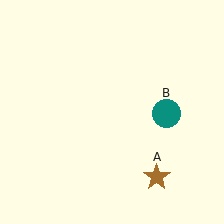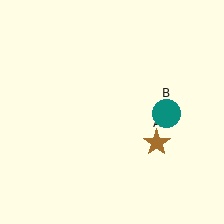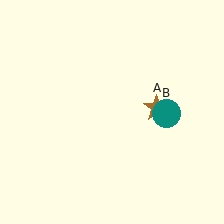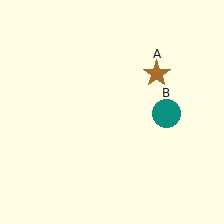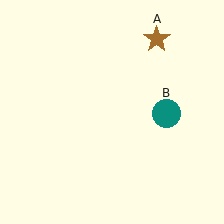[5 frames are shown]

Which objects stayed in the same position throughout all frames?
Teal circle (object B) remained stationary.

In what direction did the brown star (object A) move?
The brown star (object A) moved up.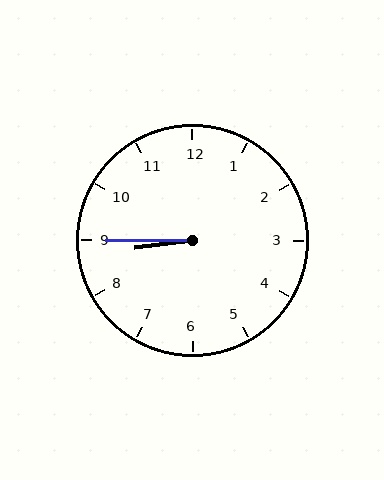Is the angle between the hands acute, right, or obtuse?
It is acute.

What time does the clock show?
8:45.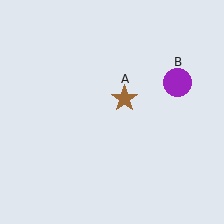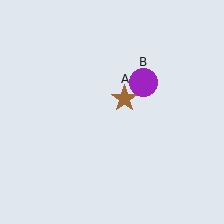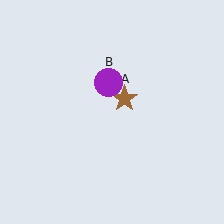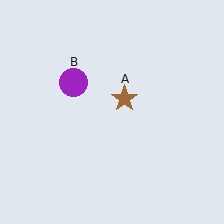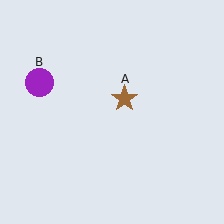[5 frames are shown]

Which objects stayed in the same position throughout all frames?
Brown star (object A) remained stationary.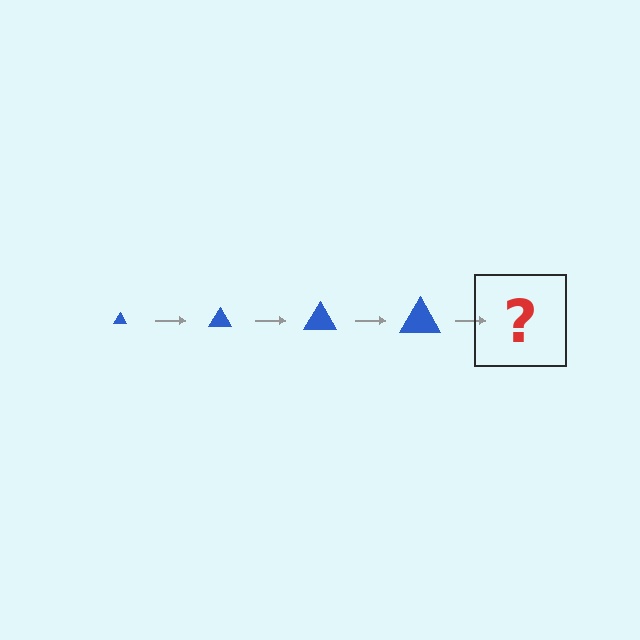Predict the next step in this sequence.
The next step is a blue triangle, larger than the previous one.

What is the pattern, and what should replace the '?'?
The pattern is that the triangle gets progressively larger each step. The '?' should be a blue triangle, larger than the previous one.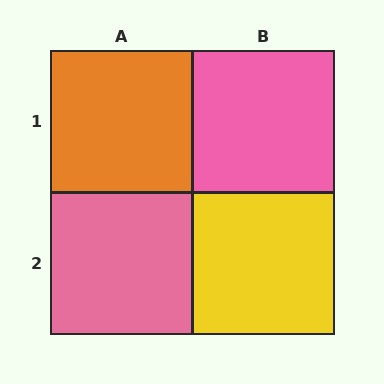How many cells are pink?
2 cells are pink.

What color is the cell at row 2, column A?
Pink.